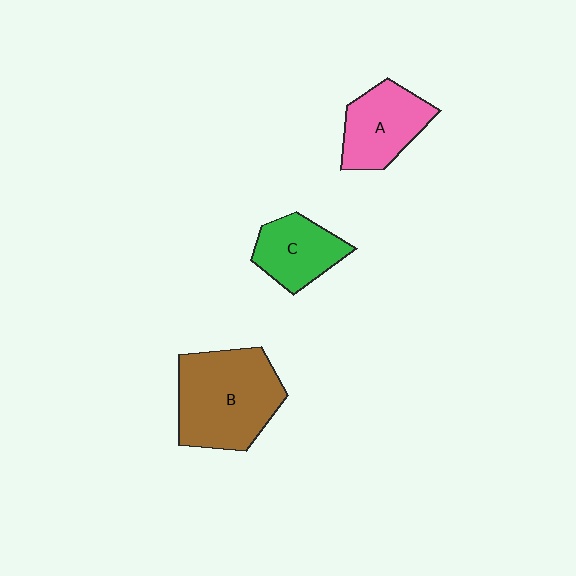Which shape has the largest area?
Shape B (brown).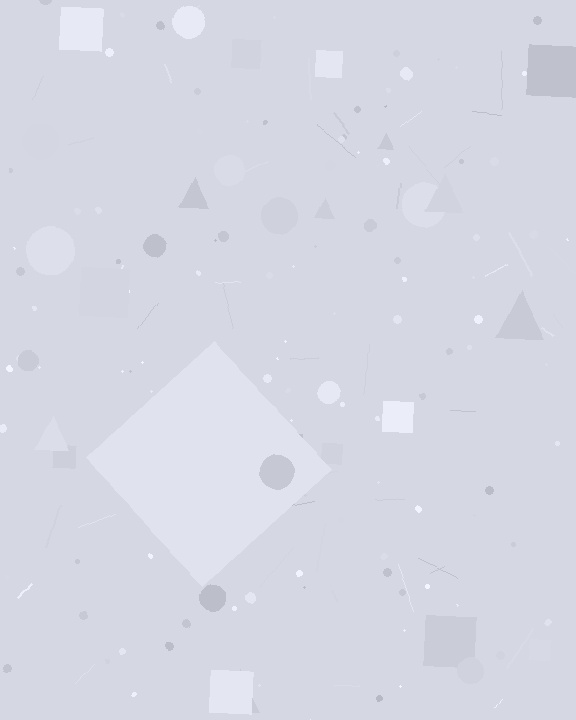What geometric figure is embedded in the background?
A diamond is embedded in the background.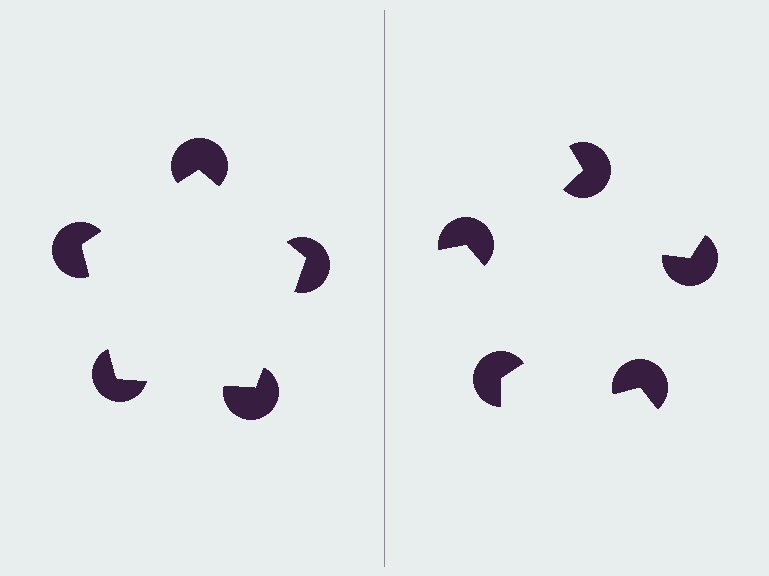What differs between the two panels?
The pac-man discs are positioned identically on both sides; only the wedge orientations differ. On the left they align to a pentagon; on the right they are misaligned.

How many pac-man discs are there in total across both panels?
10 — 5 on each side.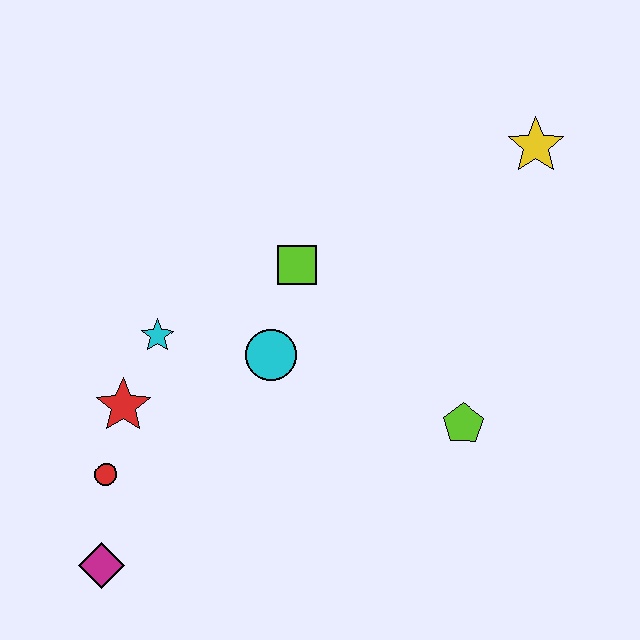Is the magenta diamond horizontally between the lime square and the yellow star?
No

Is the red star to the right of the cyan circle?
No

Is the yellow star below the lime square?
No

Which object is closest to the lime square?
The cyan circle is closest to the lime square.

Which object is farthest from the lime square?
The magenta diamond is farthest from the lime square.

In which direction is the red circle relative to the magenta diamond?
The red circle is above the magenta diamond.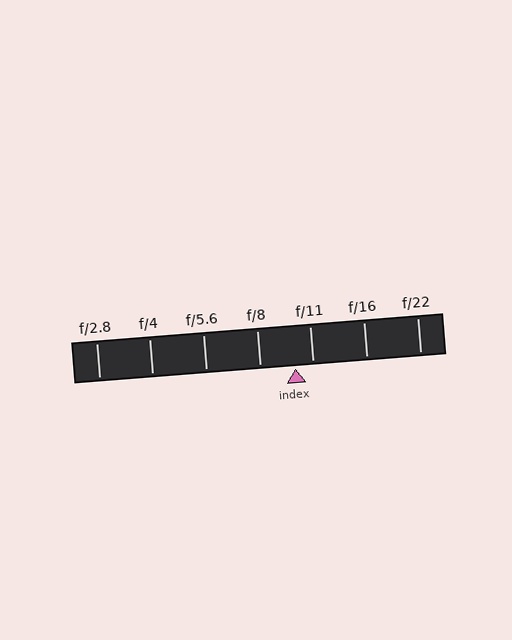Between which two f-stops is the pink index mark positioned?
The index mark is between f/8 and f/11.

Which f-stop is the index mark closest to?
The index mark is closest to f/11.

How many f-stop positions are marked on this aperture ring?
There are 7 f-stop positions marked.